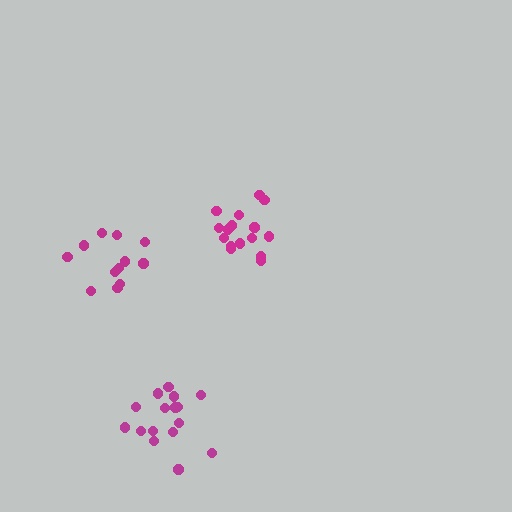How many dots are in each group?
Group 1: 12 dots, Group 2: 16 dots, Group 3: 16 dots (44 total).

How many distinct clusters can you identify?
There are 3 distinct clusters.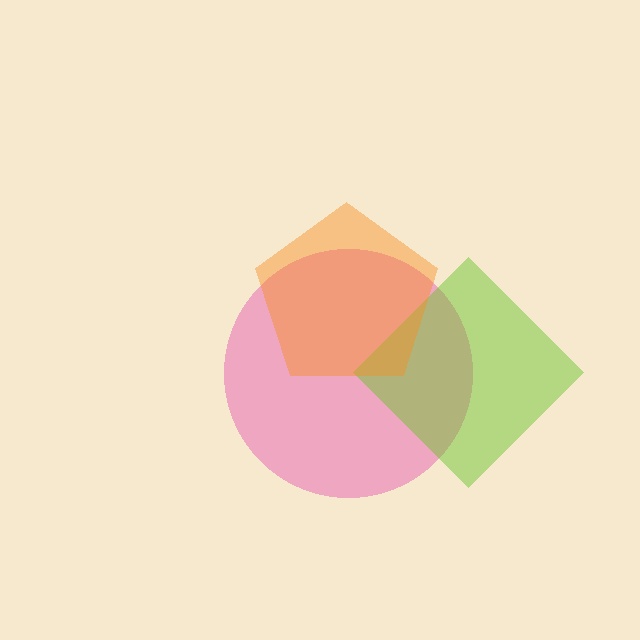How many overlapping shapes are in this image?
There are 3 overlapping shapes in the image.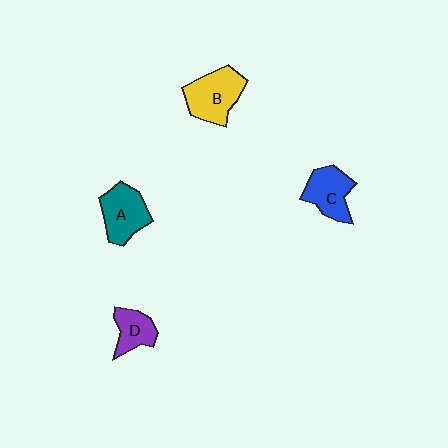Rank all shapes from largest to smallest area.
From largest to smallest: B (yellow), A (teal), C (blue), D (purple).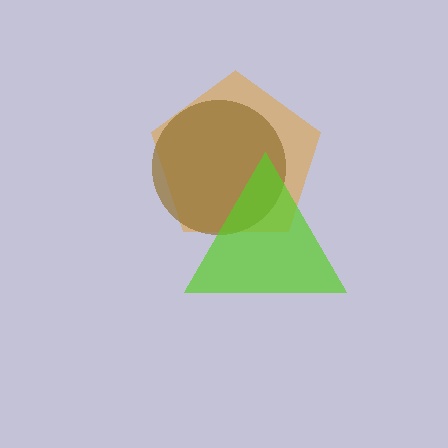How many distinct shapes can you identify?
There are 3 distinct shapes: an orange pentagon, a brown circle, a lime triangle.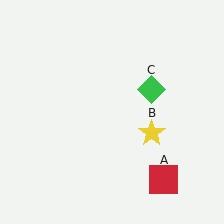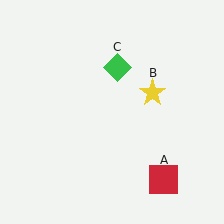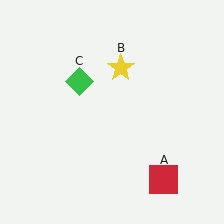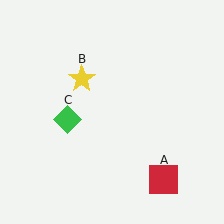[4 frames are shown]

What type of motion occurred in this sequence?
The yellow star (object B), green diamond (object C) rotated counterclockwise around the center of the scene.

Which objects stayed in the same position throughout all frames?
Red square (object A) remained stationary.